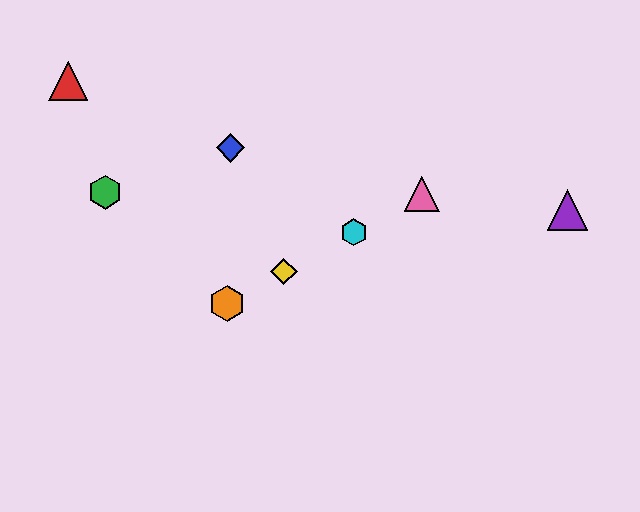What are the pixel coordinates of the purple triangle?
The purple triangle is at (568, 210).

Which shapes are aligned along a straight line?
The yellow diamond, the orange hexagon, the cyan hexagon, the pink triangle are aligned along a straight line.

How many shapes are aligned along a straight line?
4 shapes (the yellow diamond, the orange hexagon, the cyan hexagon, the pink triangle) are aligned along a straight line.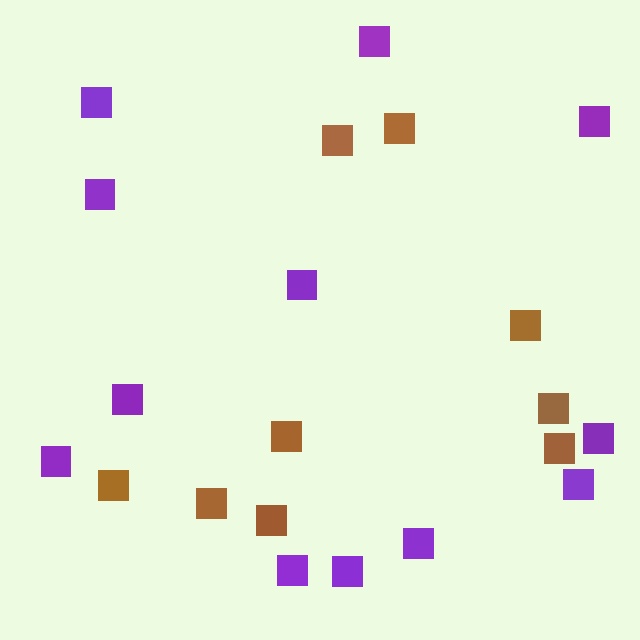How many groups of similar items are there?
There are 2 groups: one group of brown squares (9) and one group of purple squares (12).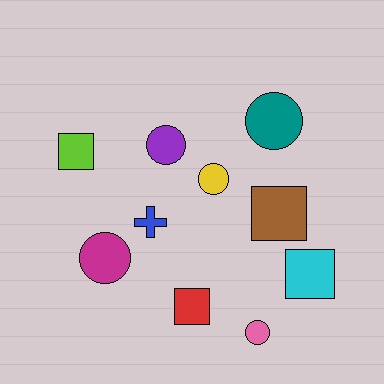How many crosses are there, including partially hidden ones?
There is 1 cross.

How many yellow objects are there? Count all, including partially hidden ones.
There is 1 yellow object.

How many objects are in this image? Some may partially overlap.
There are 10 objects.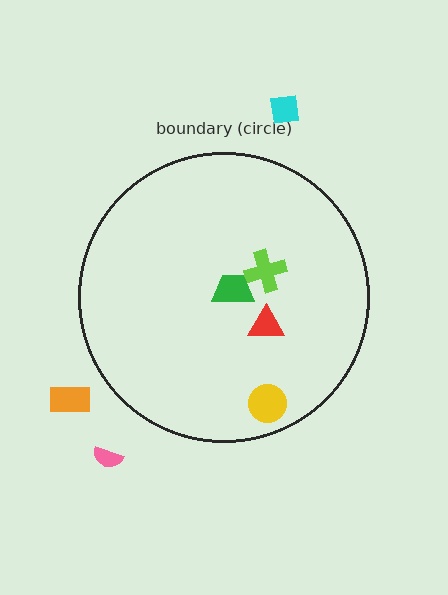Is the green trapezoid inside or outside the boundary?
Inside.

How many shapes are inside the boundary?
4 inside, 3 outside.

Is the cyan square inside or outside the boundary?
Outside.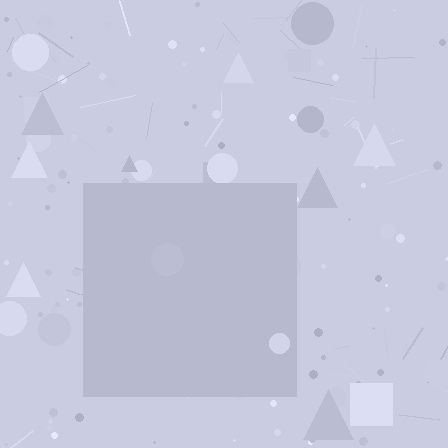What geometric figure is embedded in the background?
A square is embedded in the background.